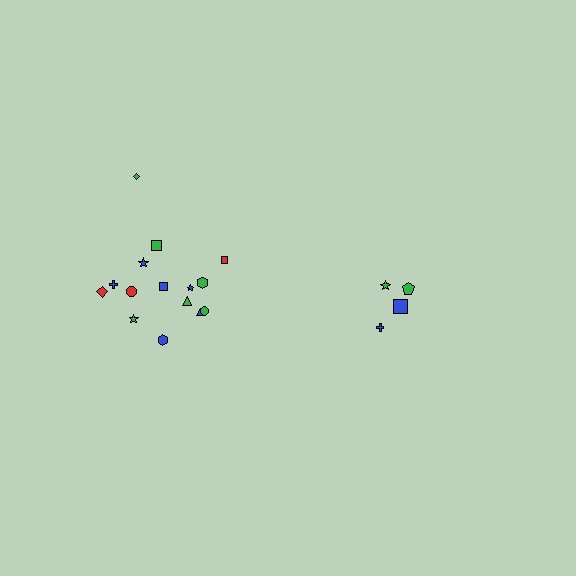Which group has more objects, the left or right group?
The left group.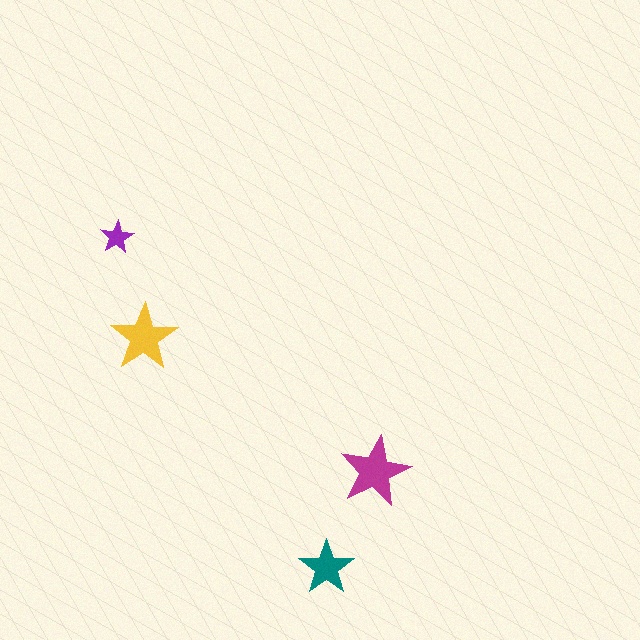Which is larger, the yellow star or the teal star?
The yellow one.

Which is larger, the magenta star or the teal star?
The magenta one.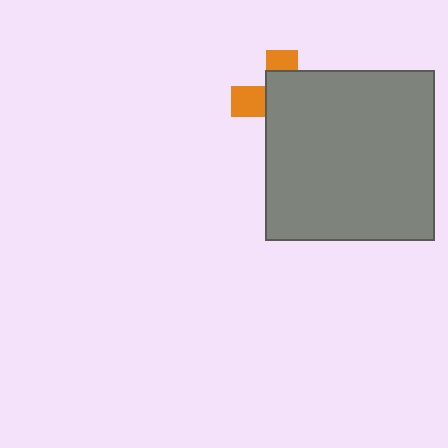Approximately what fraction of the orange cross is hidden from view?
Roughly 69% of the orange cross is hidden behind the gray square.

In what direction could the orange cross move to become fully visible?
The orange cross could move toward the upper-left. That would shift it out from behind the gray square entirely.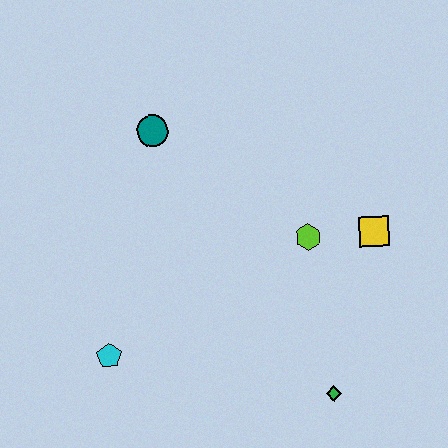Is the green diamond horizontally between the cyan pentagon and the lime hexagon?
No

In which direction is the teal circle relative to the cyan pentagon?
The teal circle is above the cyan pentagon.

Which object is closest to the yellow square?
The lime hexagon is closest to the yellow square.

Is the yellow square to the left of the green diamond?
No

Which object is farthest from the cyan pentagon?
The yellow square is farthest from the cyan pentagon.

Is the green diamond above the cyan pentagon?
No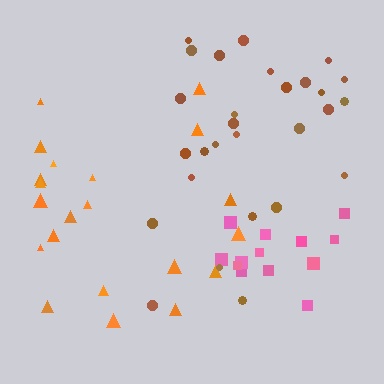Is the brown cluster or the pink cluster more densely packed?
Pink.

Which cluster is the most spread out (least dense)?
Orange.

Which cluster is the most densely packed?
Pink.